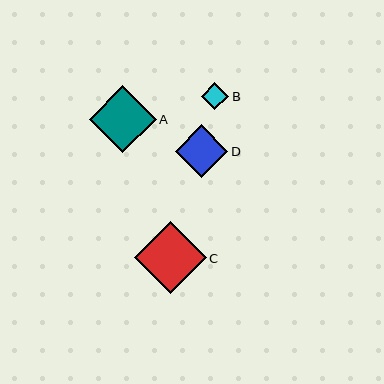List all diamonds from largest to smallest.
From largest to smallest: C, A, D, B.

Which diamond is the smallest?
Diamond B is the smallest with a size of approximately 27 pixels.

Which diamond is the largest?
Diamond C is the largest with a size of approximately 72 pixels.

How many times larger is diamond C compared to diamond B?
Diamond C is approximately 2.6 times the size of diamond B.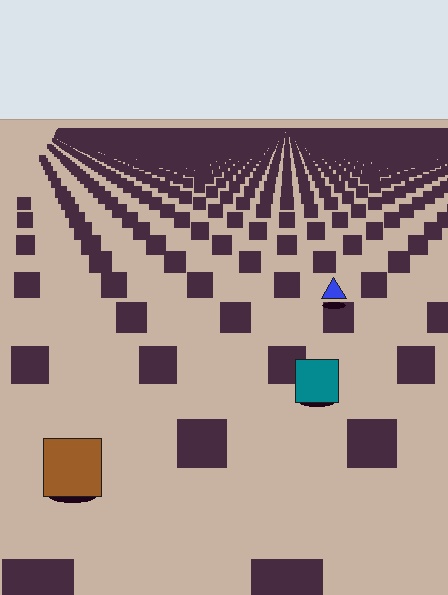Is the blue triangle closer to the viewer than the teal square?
No. The teal square is closer — you can tell from the texture gradient: the ground texture is coarser near it.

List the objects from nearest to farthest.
From nearest to farthest: the brown square, the teal square, the blue triangle.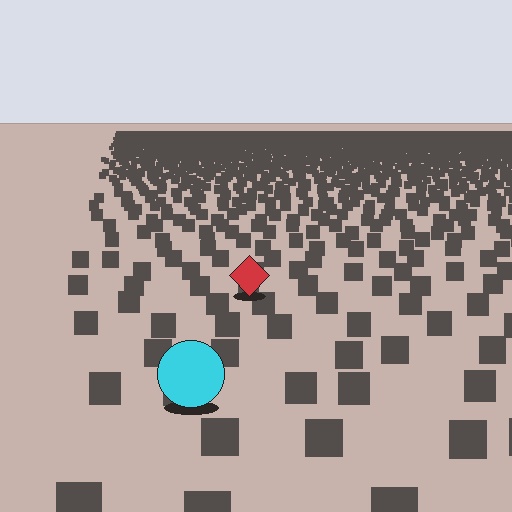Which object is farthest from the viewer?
The red diamond is farthest from the viewer. It appears smaller and the ground texture around it is denser.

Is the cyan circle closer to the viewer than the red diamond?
Yes. The cyan circle is closer — you can tell from the texture gradient: the ground texture is coarser near it.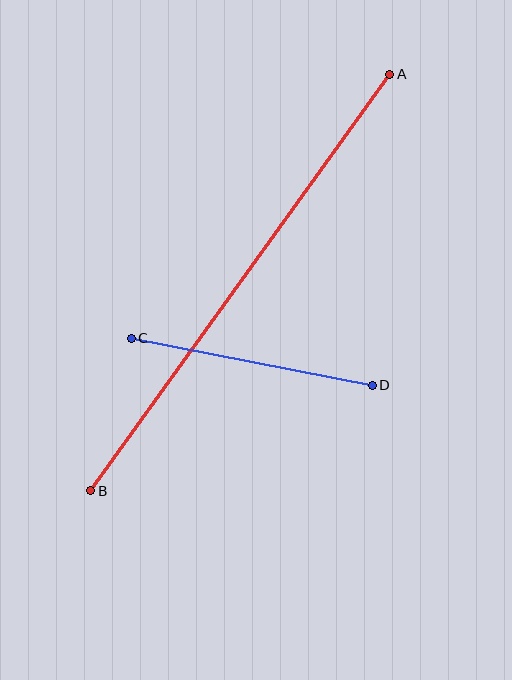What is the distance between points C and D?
The distance is approximately 245 pixels.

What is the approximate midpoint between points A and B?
The midpoint is at approximately (240, 283) pixels.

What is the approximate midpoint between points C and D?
The midpoint is at approximately (252, 362) pixels.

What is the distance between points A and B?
The distance is approximately 513 pixels.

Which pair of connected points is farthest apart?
Points A and B are farthest apart.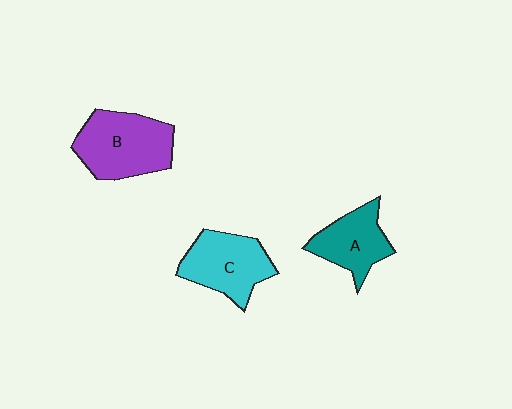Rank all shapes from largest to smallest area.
From largest to smallest: B (purple), C (cyan), A (teal).